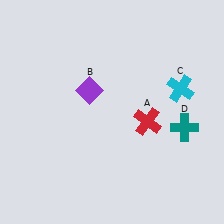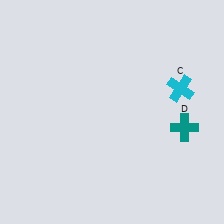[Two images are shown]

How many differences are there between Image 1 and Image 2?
There are 2 differences between the two images.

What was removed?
The purple diamond (B), the red cross (A) were removed in Image 2.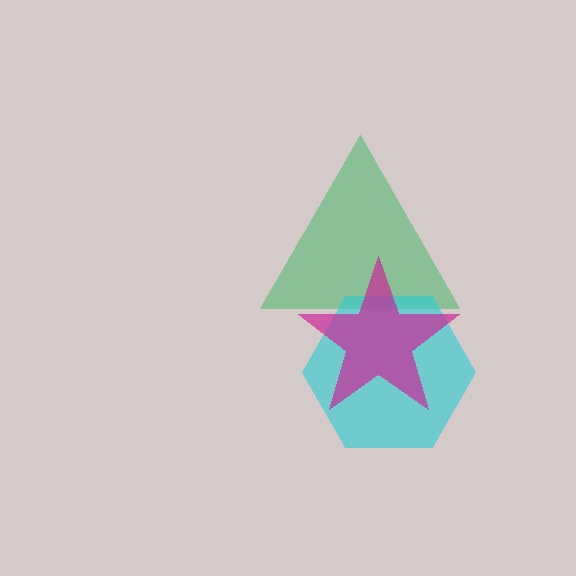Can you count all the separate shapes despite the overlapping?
Yes, there are 3 separate shapes.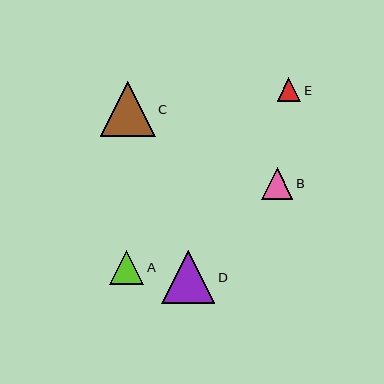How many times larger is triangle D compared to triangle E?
Triangle D is approximately 2.2 times the size of triangle E.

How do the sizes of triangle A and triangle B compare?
Triangle A and triangle B are approximately the same size.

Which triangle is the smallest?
Triangle E is the smallest with a size of approximately 24 pixels.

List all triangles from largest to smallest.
From largest to smallest: C, D, A, B, E.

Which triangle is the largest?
Triangle C is the largest with a size of approximately 55 pixels.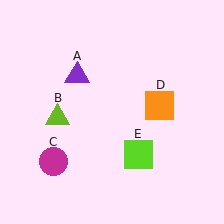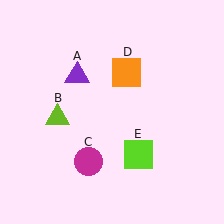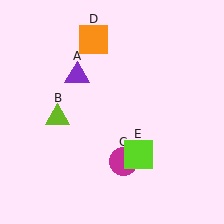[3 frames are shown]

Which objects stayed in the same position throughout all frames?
Purple triangle (object A) and lime triangle (object B) and lime square (object E) remained stationary.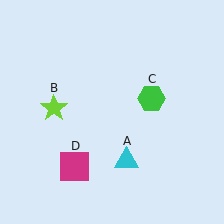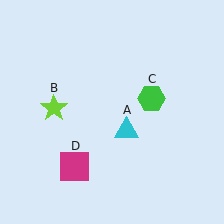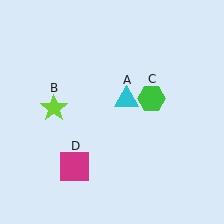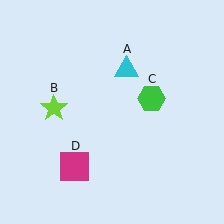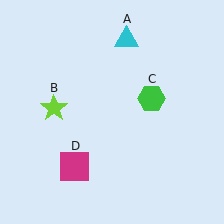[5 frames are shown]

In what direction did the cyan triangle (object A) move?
The cyan triangle (object A) moved up.